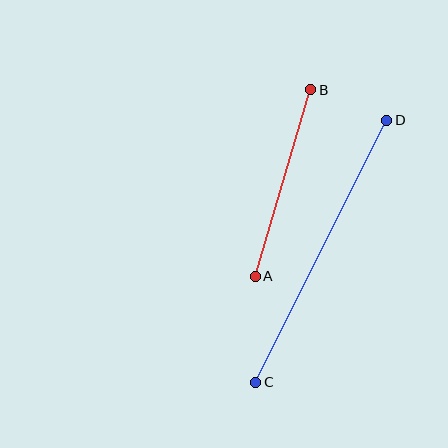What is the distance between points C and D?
The distance is approximately 293 pixels.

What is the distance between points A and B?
The distance is approximately 195 pixels.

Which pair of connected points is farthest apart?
Points C and D are farthest apart.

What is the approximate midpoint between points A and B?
The midpoint is at approximately (283, 183) pixels.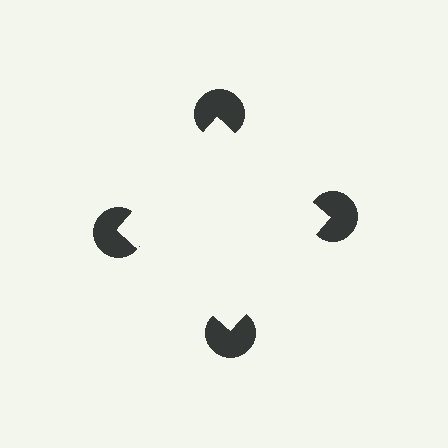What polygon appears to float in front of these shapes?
An illusory square — its edges are inferred from the aligned wedge cuts in the pac-man discs, not physically drawn.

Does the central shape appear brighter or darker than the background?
It typically appears slightly brighter than the background, even though no actual brightness change is drawn.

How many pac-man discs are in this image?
There are 4 — one at each vertex of the illusory square.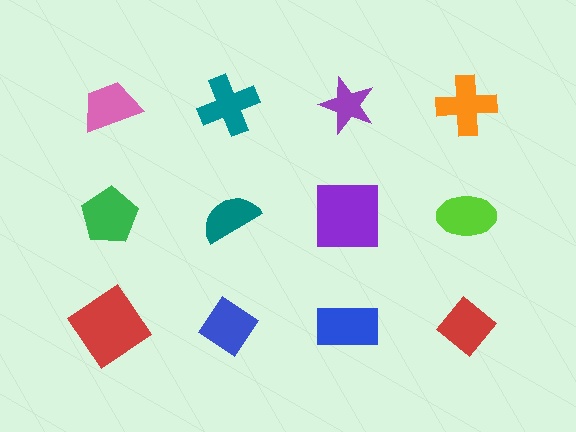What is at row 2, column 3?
A purple square.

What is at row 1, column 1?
A pink trapezoid.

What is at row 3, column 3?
A blue rectangle.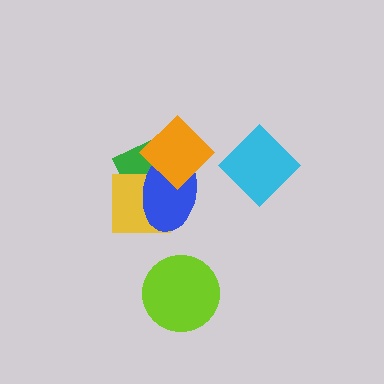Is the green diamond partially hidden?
Yes, it is partially covered by another shape.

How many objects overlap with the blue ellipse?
3 objects overlap with the blue ellipse.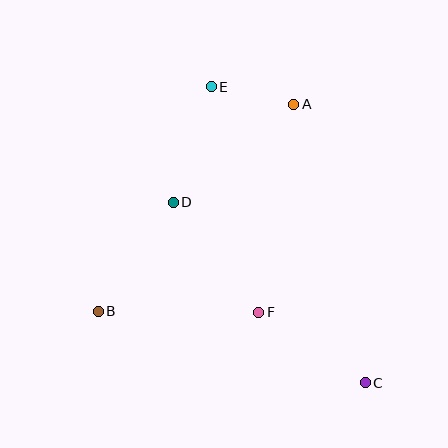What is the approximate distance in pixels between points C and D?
The distance between C and D is approximately 264 pixels.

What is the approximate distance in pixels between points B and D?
The distance between B and D is approximately 132 pixels.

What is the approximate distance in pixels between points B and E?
The distance between B and E is approximately 251 pixels.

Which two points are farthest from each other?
Points C and E are farthest from each other.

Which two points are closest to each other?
Points A and E are closest to each other.